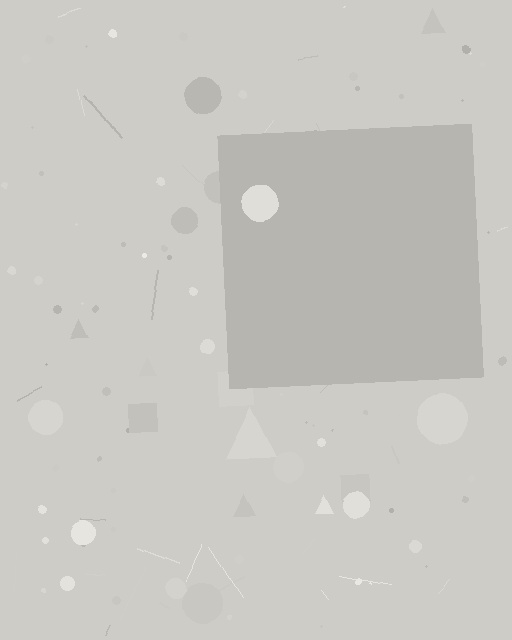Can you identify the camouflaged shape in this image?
The camouflaged shape is a square.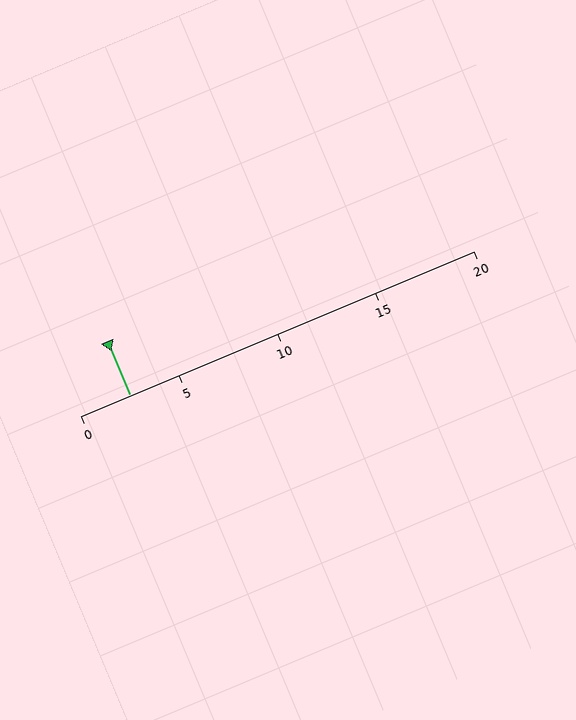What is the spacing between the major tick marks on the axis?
The major ticks are spaced 5 apart.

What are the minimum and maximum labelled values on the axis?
The axis runs from 0 to 20.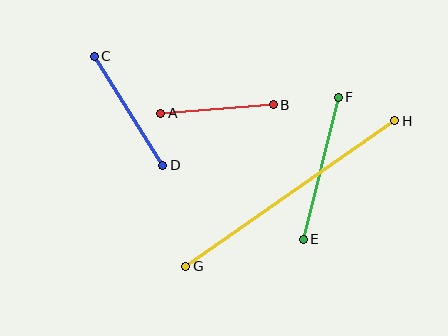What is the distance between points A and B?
The distance is approximately 113 pixels.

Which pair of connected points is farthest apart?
Points G and H are farthest apart.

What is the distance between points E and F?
The distance is approximately 147 pixels.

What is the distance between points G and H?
The distance is approximately 255 pixels.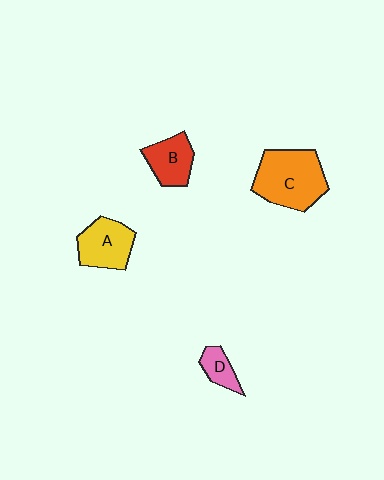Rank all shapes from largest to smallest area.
From largest to smallest: C (orange), A (yellow), B (red), D (pink).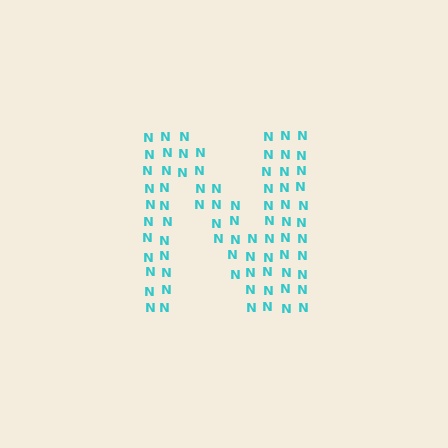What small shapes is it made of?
It is made of small letter N's.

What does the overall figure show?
The overall figure shows the letter N.